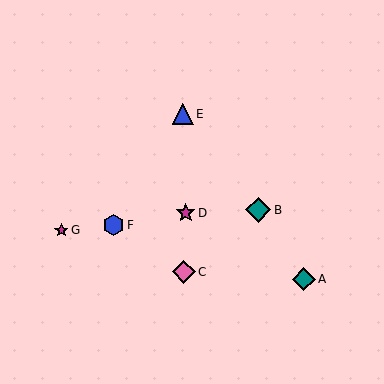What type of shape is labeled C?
Shape C is a pink diamond.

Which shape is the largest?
The teal diamond (labeled B) is the largest.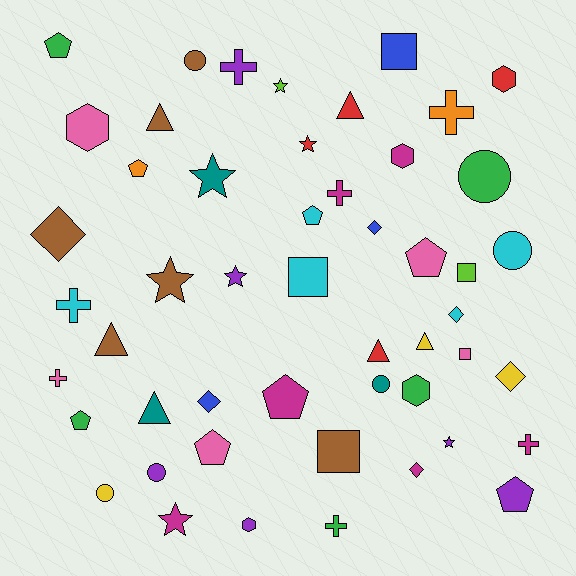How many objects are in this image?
There are 50 objects.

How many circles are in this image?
There are 6 circles.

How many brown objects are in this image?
There are 6 brown objects.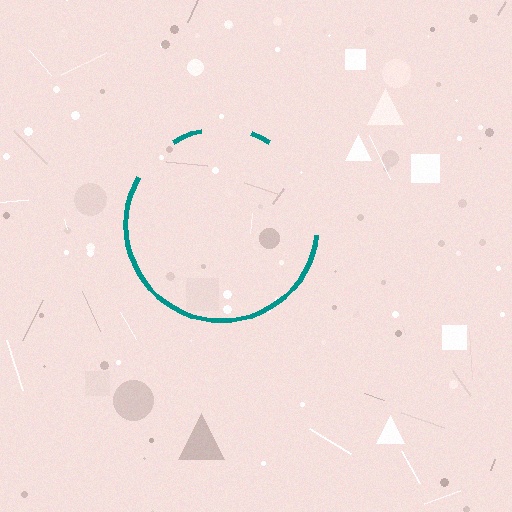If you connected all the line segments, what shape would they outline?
They would outline a circle.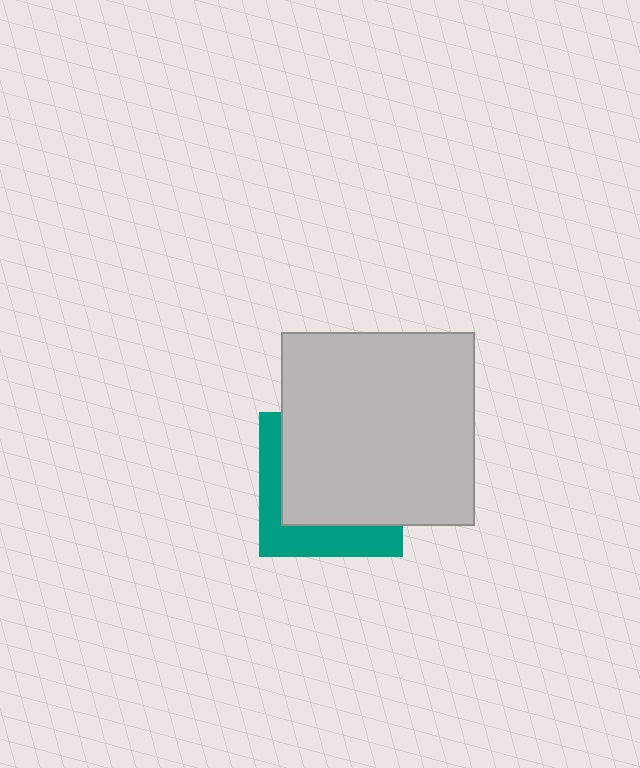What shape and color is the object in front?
The object in front is a light gray square.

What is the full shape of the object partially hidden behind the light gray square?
The partially hidden object is a teal square.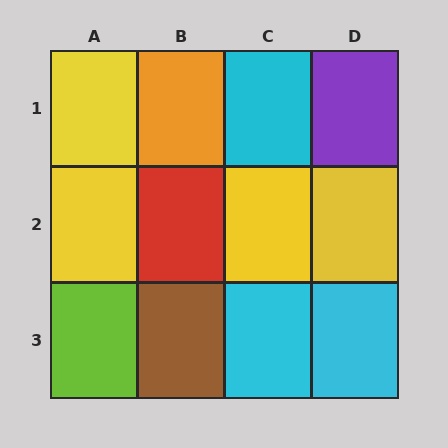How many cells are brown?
1 cell is brown.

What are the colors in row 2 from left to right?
Yellow, red, yellow, yellow.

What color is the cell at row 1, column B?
Orange.